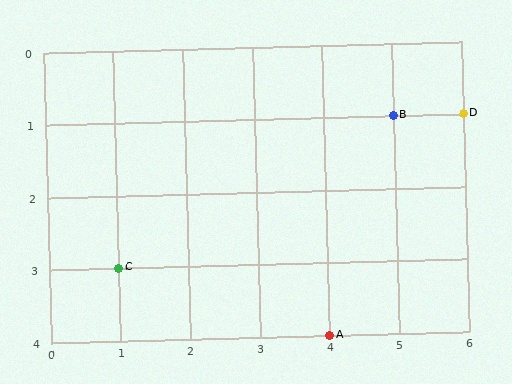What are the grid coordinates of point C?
Point C is at grid coordinates (1, 3).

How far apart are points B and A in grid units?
Points B and A are 1 column and 3 rows apart (about 3.2 grid units diagonally).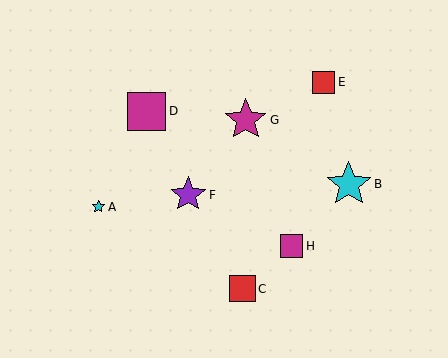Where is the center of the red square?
The center of the red square is at (324, 82).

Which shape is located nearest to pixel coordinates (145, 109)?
The magenta square (labeled D) at (147, 111) is nearest to that location.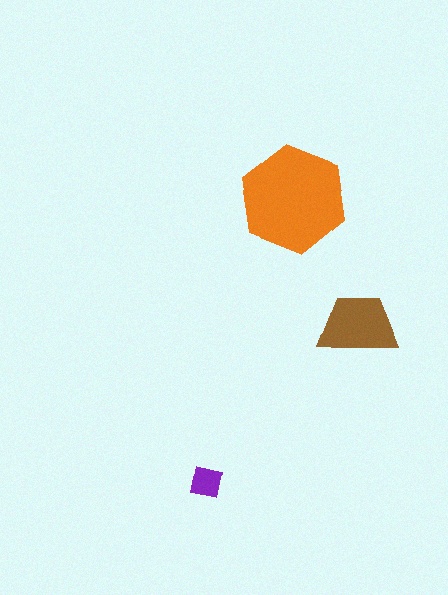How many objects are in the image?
There are 3 objects in the image.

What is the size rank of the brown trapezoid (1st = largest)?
2nd.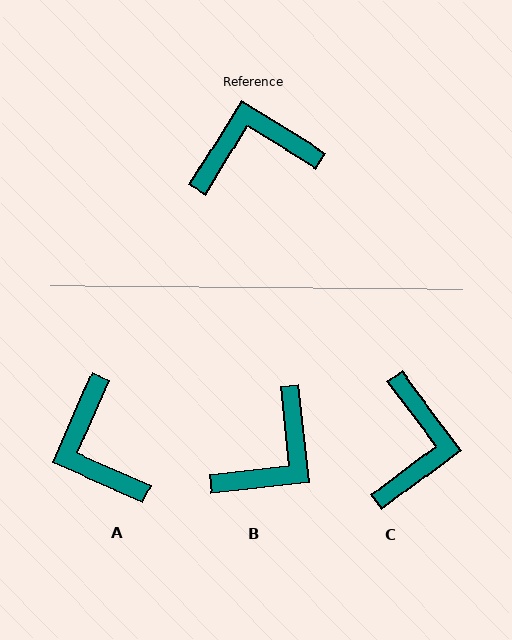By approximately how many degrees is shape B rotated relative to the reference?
Approximately 142 degrees clockwise.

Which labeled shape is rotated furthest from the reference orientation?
B, about 142 degrees away.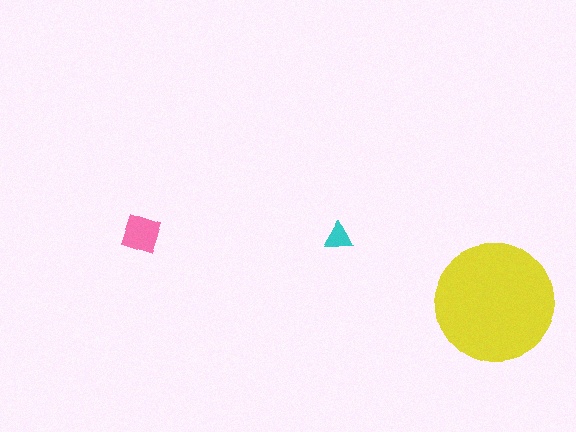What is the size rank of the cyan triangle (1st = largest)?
3rd.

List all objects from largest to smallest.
The yellow circle, the pink square, the cyan triangle.